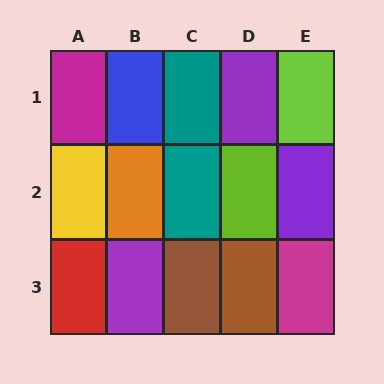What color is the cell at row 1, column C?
Teal.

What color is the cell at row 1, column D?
Purple.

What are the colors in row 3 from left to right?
Red, purple, brown, brown, magenta.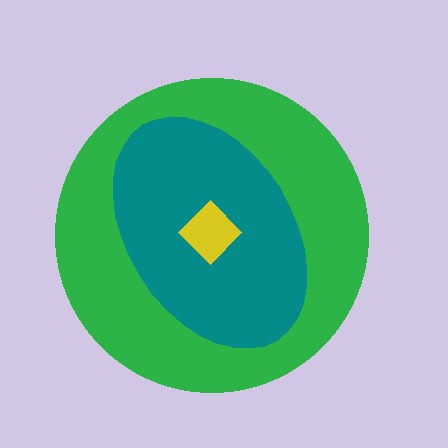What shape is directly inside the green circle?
The teal ellipse.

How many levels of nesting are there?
3.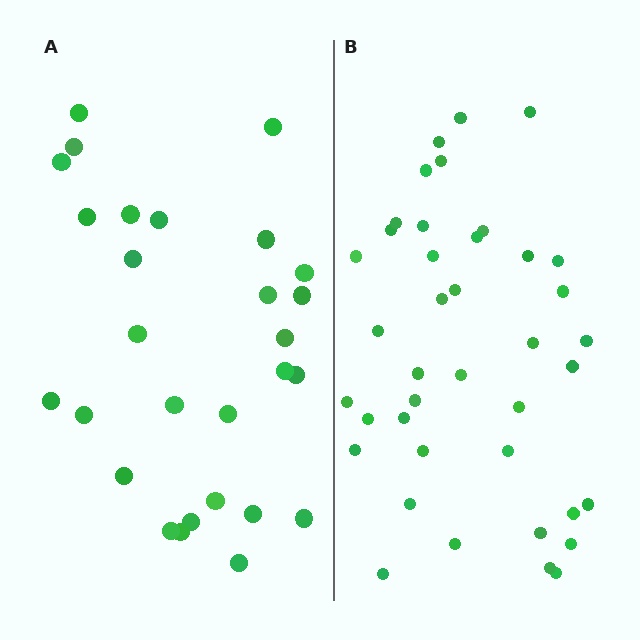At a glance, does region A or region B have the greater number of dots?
Region B (the right region) has more dots.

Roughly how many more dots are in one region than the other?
Region B has roughly 12 or so more dots than region A.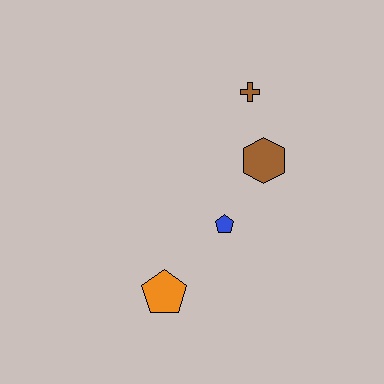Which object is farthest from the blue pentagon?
The brown cross is farthest from the blue pentagon.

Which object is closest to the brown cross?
The brown hexagon is closest to the brown cross.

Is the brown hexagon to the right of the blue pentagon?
Yes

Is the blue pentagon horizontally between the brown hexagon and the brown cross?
No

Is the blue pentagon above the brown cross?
No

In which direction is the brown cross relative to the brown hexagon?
The brown cross is above the brown hexagon.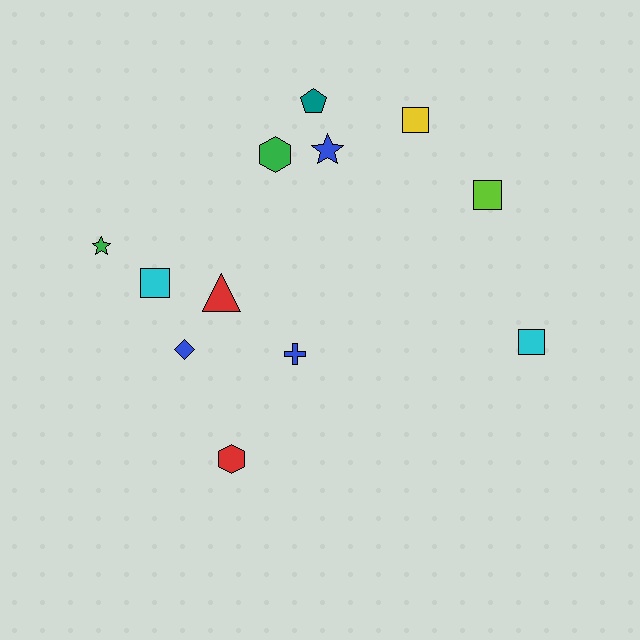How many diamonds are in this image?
There is 1 diamond.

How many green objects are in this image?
There are 2 green objects.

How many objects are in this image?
There are 12 objects.